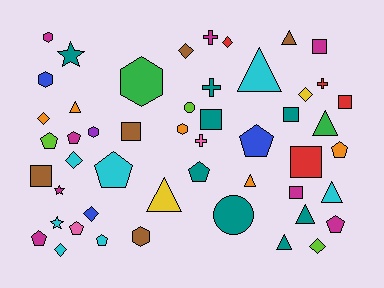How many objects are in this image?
There are 50 objects.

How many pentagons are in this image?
There are 10 pentagons.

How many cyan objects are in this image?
There are 7 cyan objects.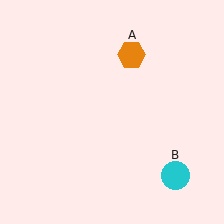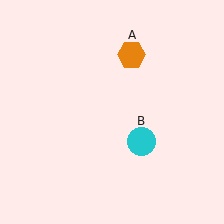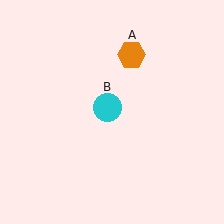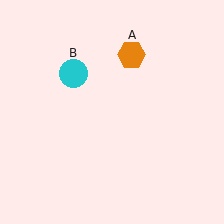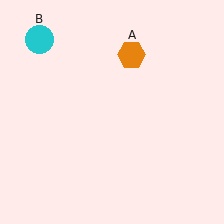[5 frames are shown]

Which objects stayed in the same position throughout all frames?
Orange hexagon (object A) remained stationary.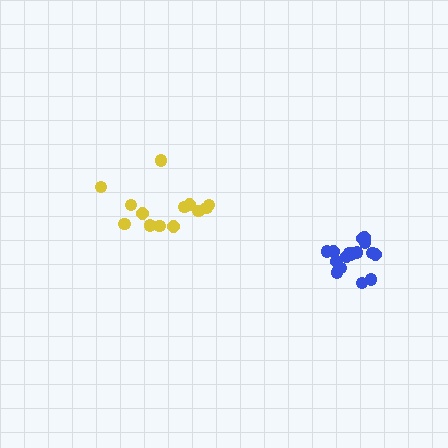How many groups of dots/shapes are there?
There are 2 groups.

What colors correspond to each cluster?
The clusters are colored: blue, yellow.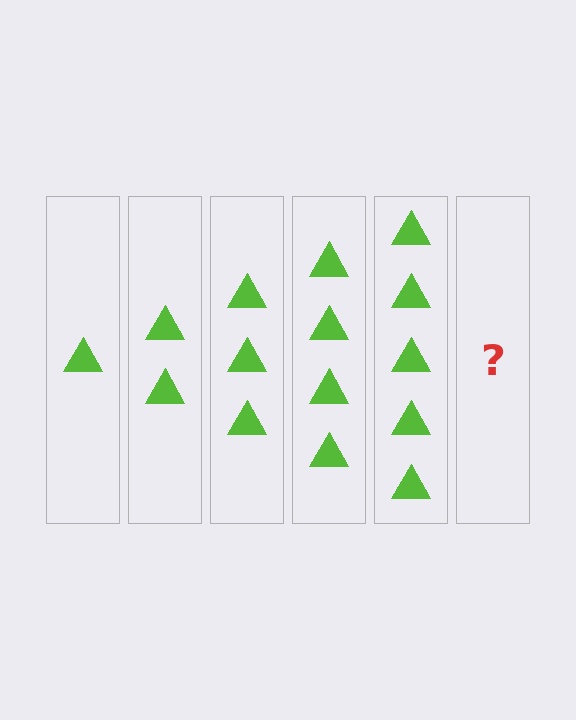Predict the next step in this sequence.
The next step is 6 triangles.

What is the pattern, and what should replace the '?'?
The pattern is that each step adds one more triangle. The '?' should be 6 triangles.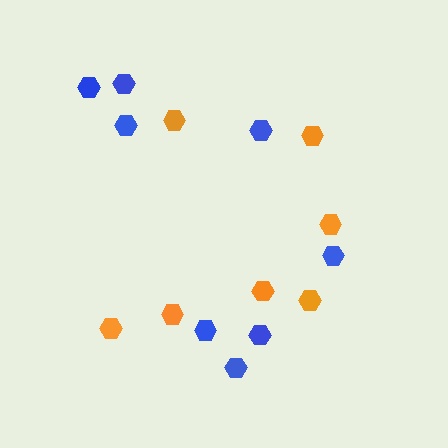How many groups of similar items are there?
There are 2 groups: one group of blue hexagons (8) and one group of orange hexagons (7).